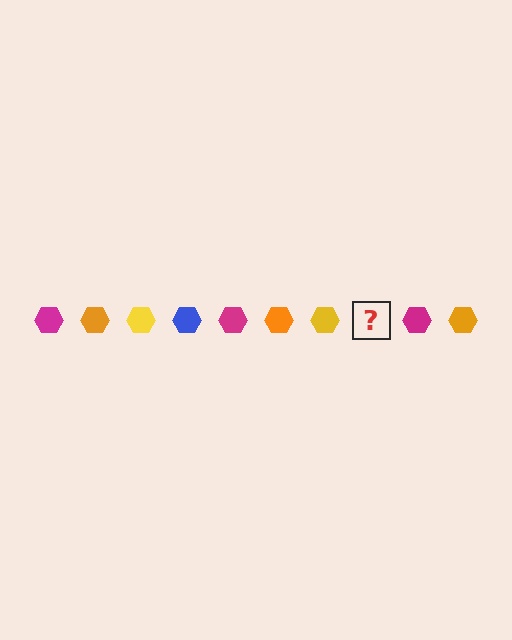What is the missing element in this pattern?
The missing element is a blue hexagon.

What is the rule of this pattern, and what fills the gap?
The rule is that the pattern cycles through magenta, orange, yellow, blue hexagons. The gap should be filled with a blue hexagon.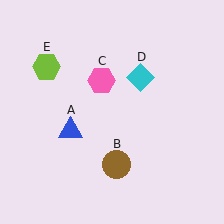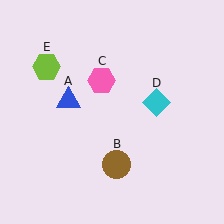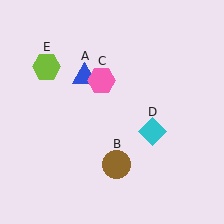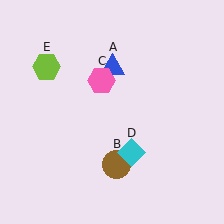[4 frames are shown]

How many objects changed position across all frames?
2 objects changed position: blue triangle (object A), cyan diamond (object D).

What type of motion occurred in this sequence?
The blue triangle (object A), cyan diamond (object D) rotated clockwise around the center of the scene.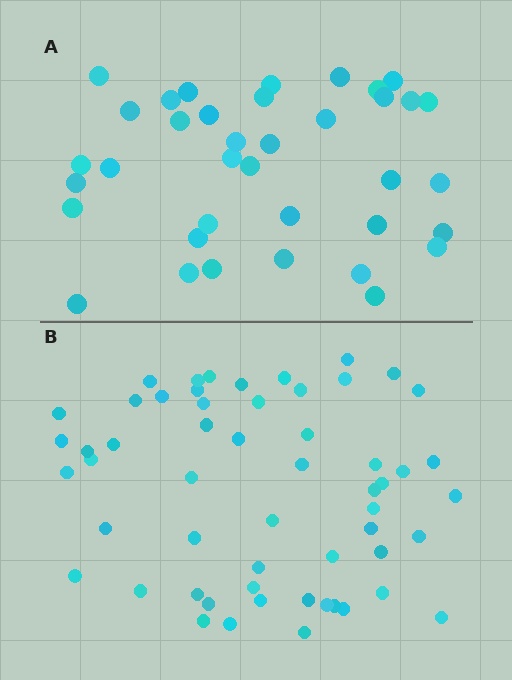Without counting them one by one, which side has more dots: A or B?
Region B (the bottom region) has more dots.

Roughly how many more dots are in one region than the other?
Region B has approximately 20 more dots than region A.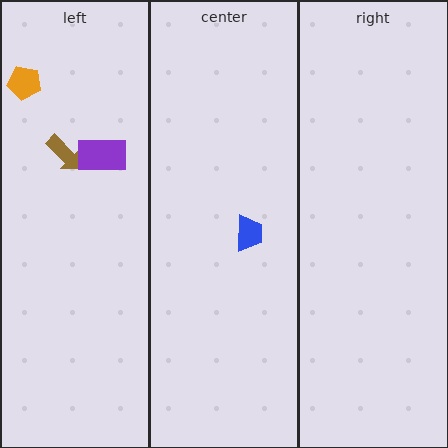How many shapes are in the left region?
3.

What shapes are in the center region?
The blue trapezoid.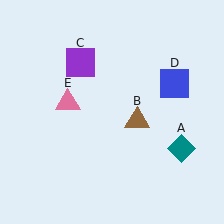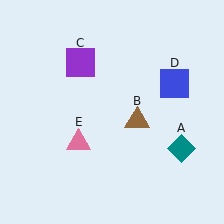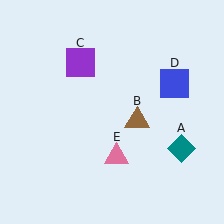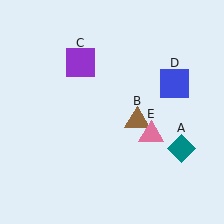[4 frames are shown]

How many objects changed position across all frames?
1 object changed position: pink triangle (object E).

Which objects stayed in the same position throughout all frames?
Teal diamond (object A) and brown triangle (object B) and purple square (object C) and blue square (object D) remained stationary.